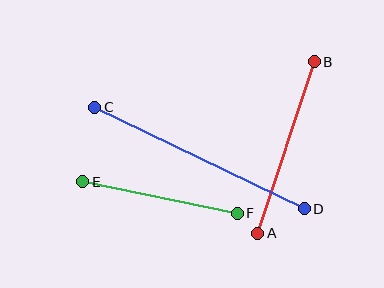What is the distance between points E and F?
The distance is approximately 158 pixels.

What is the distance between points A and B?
The distance is approximately 180 pixels.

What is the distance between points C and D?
The distance is approximately 233 pixels.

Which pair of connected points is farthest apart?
Points C and D are farthest apart.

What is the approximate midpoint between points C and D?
The midpoint is at approximately (199, 158) pixels.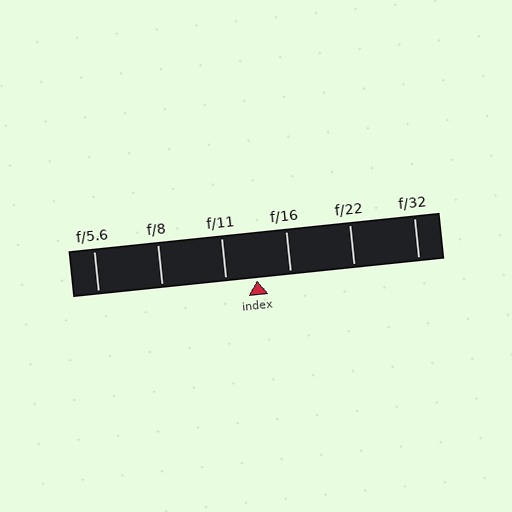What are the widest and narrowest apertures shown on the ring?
The widest aperture shown is f/5.6 and the narrowest is f/32.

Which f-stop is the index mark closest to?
The index mark is closest to f/11.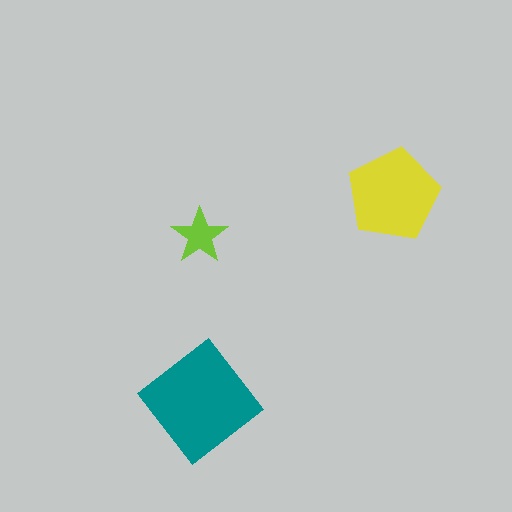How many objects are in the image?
There are 3 objects in the image.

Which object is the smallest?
The lime star.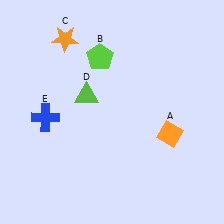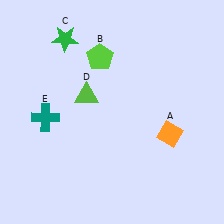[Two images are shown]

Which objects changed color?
C changed from orange to green. E changed from blue to teal.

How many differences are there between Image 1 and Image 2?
There are 2 differences between the two images.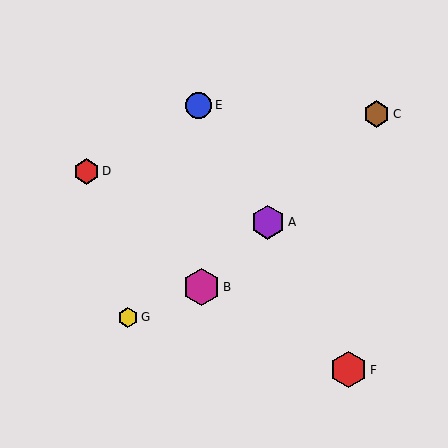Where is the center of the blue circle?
The center of the blue circle is at (199, 105).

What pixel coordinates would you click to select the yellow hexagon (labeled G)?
Click at (128, 317) to select the yellow hexagon G.